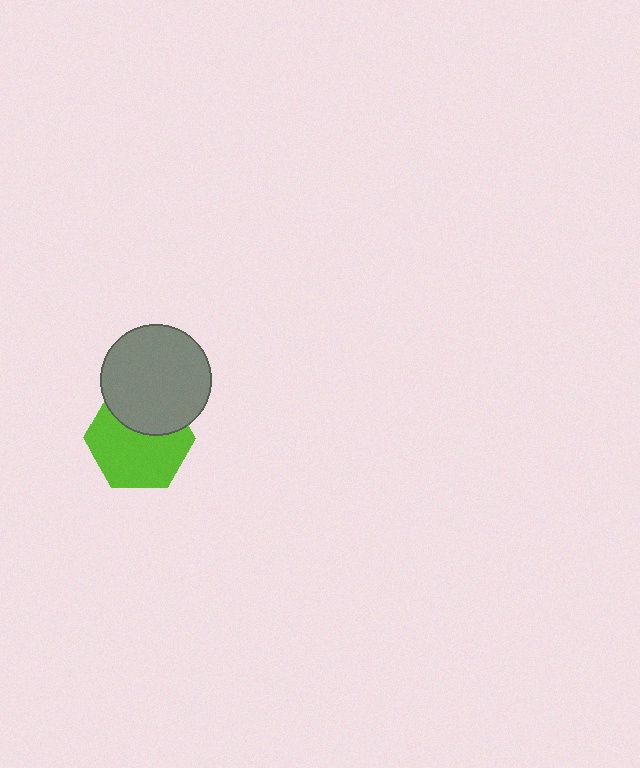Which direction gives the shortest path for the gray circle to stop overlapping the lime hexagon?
Moving up gives the shortest separation.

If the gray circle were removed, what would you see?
You would see the complete lime hexagon.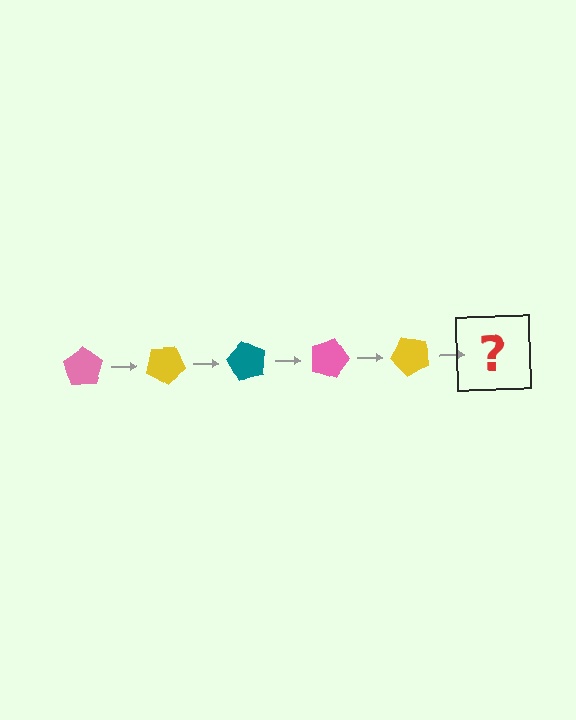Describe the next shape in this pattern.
It should be a teal pentagon, rotated 150 degrees from the start.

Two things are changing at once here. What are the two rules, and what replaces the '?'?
The two rules are that it rotates 30 degrees each step and the color cycles through pink, yellow, and teal. The '?' should be a teal pentagon, rotated 150 degrees from the start.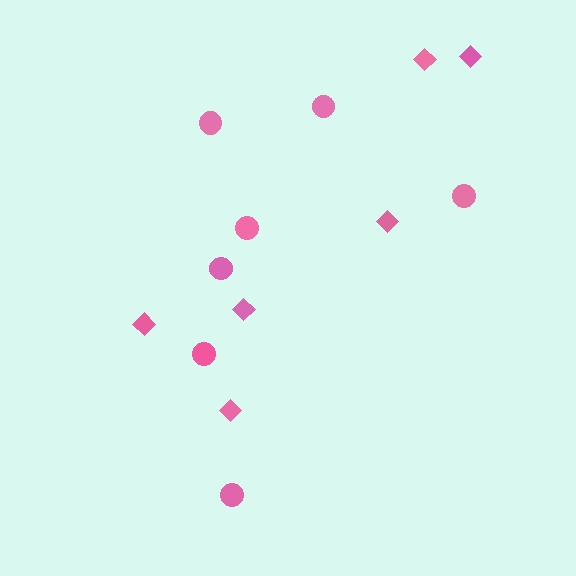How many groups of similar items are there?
There are 2 groups: one group of diamonds (6) and one group of circles (7).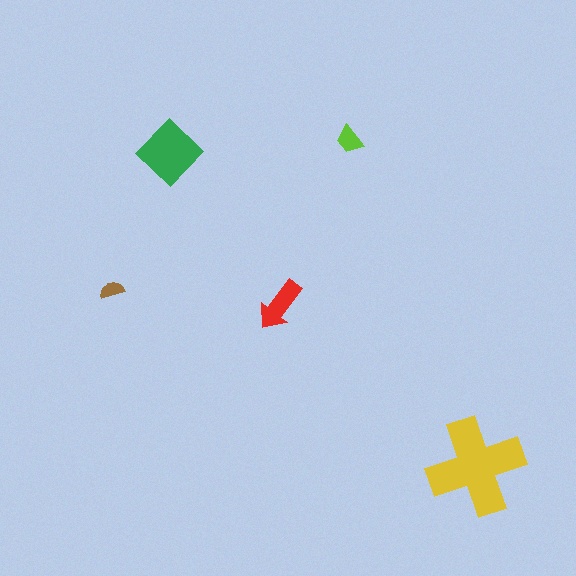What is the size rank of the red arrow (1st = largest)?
3rd.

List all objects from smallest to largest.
The brown semicircle, the lime trapezoid, the red arrow, the green diamond, the yellow cross.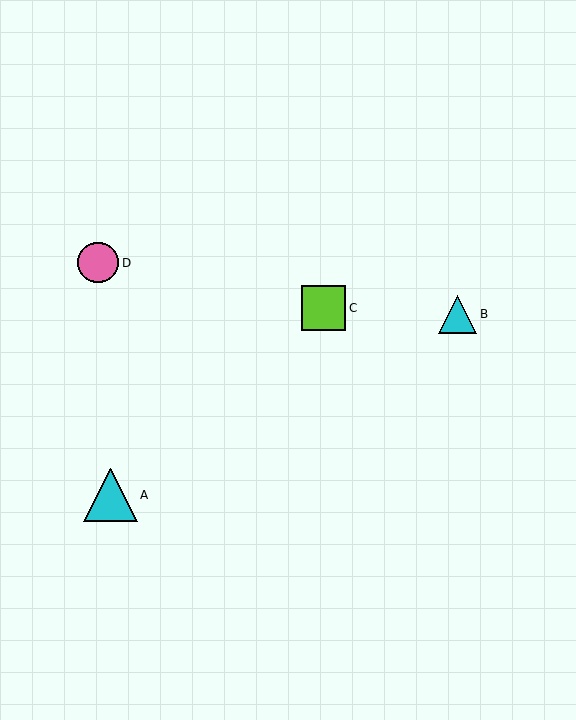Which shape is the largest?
The cyan triangle (labeled A) is the largest.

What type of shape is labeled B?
Shape B is a cyan triangle.